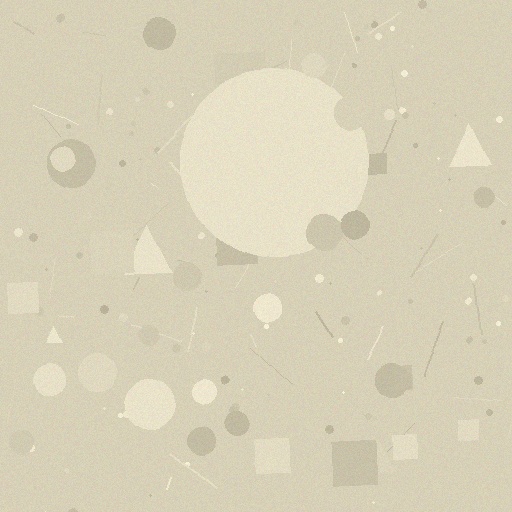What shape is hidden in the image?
A circle is hidden in the image.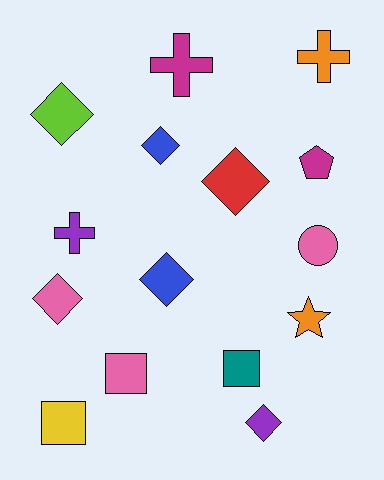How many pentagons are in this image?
There is 1 pentagon.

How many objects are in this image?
There are 15 objects.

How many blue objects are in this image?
There are 2 blue objects.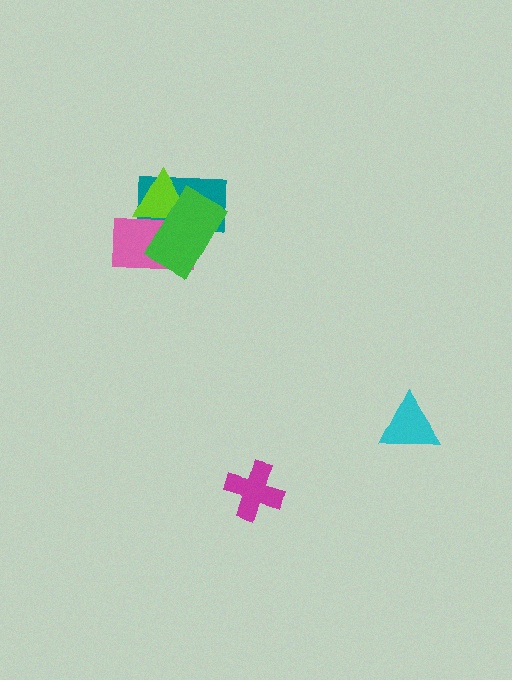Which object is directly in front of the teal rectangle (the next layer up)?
The lime triangle is directly in front of the teal rectangle.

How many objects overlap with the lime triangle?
3 objects overlap with the lime triangle.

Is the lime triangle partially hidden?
Yes, it is partially covered by another shape.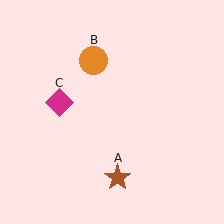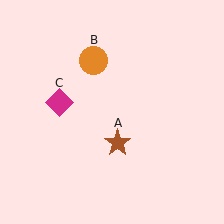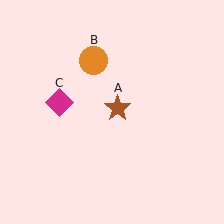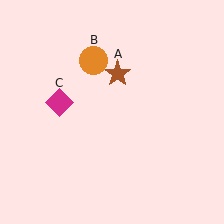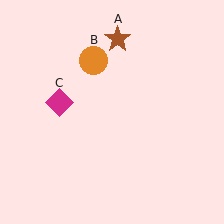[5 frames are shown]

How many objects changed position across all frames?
1 object changed position: brown star (object A).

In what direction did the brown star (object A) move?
The brown star (object A) moved up.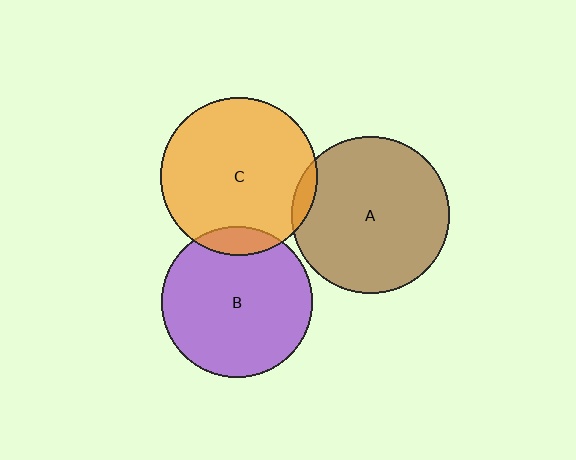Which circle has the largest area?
Circle C (orange).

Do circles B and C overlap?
Yes.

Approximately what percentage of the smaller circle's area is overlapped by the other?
Approximately 10%.